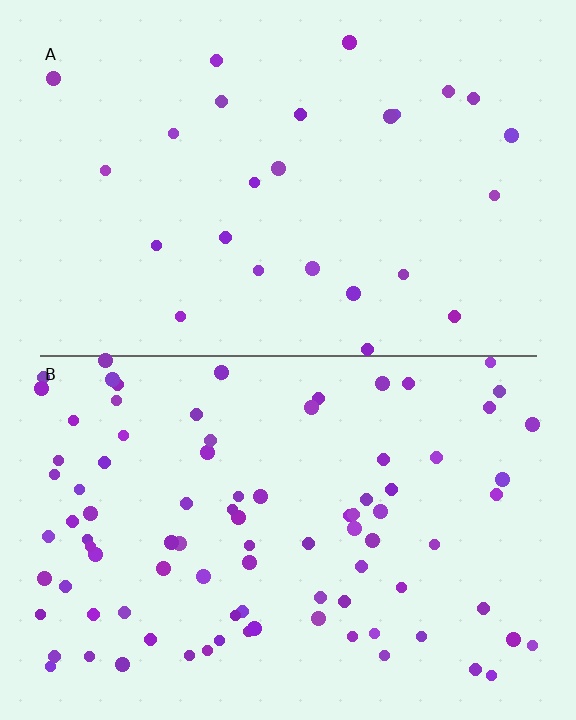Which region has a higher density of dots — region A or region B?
B (the bottom).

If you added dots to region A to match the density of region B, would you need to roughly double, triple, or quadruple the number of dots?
Approximately triple.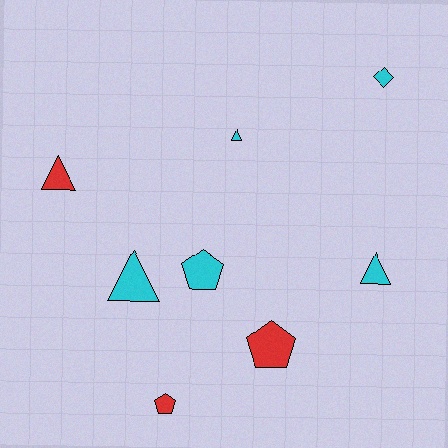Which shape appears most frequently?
Triangle, with 4 objects.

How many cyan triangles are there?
There are 3 cyan triangles.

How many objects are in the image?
There are 8 objects.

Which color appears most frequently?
Cyan, with 5 objects.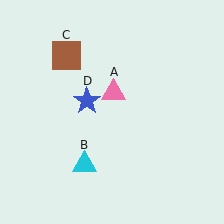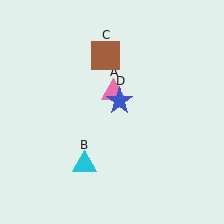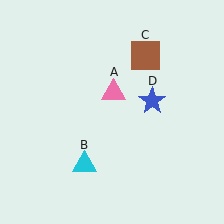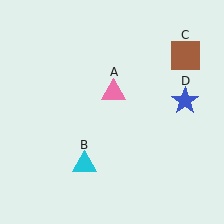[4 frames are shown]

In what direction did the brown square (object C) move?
The brown square (object C) moved right.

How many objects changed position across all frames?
2 objects changed position: brown square (object C), blue star (object D).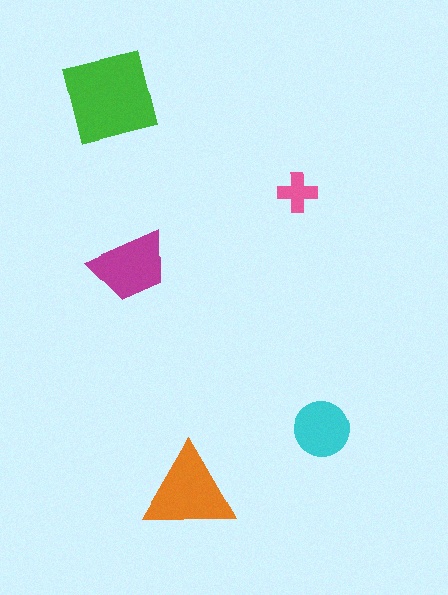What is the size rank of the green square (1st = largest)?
1st.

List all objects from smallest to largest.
The pink cross, the cyan circle, the magenta trapezoid, the orange triangle, the green square.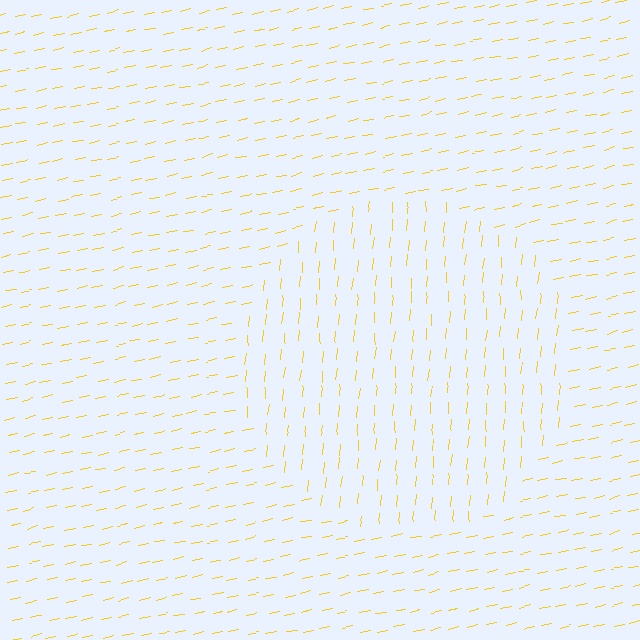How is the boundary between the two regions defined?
The boundary is defined purely by a change in line orientation (approximately 74 degrees difference). All lines are the same color and thickness.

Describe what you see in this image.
The image is filled with small yellow line segments. A circle region in the image has lines oriented differently from the surrounding lines, creating a visible texture boundary.